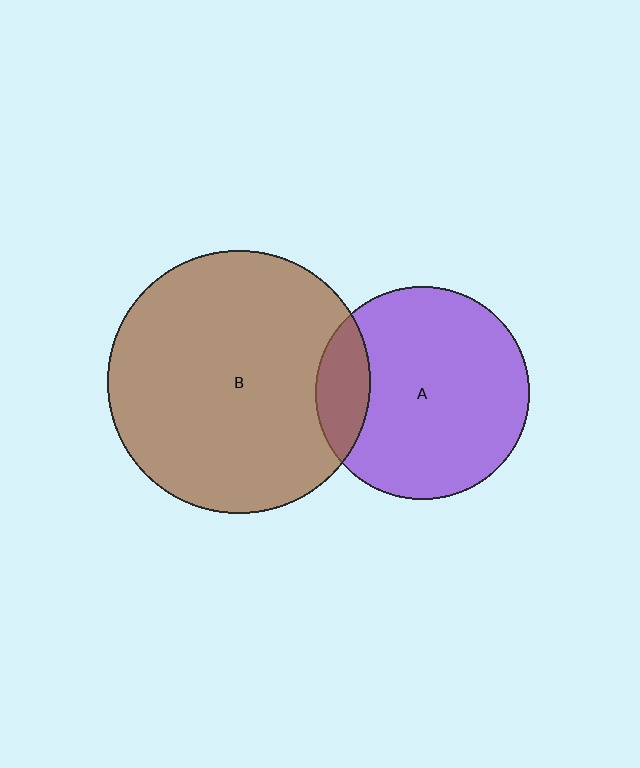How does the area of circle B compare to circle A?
Approximately 1.5 times.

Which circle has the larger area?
Circle B (brown).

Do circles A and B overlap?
Yes.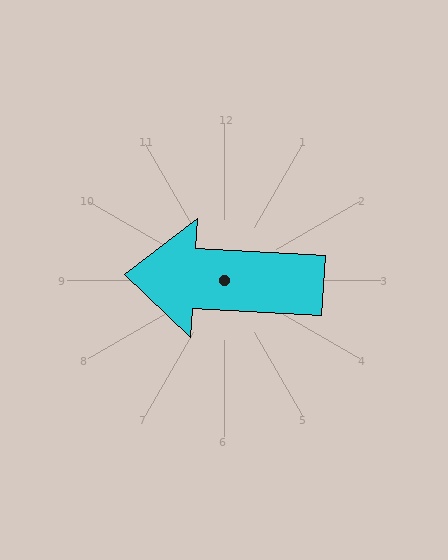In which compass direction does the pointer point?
West.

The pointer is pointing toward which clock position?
Roughly 9 o'clock.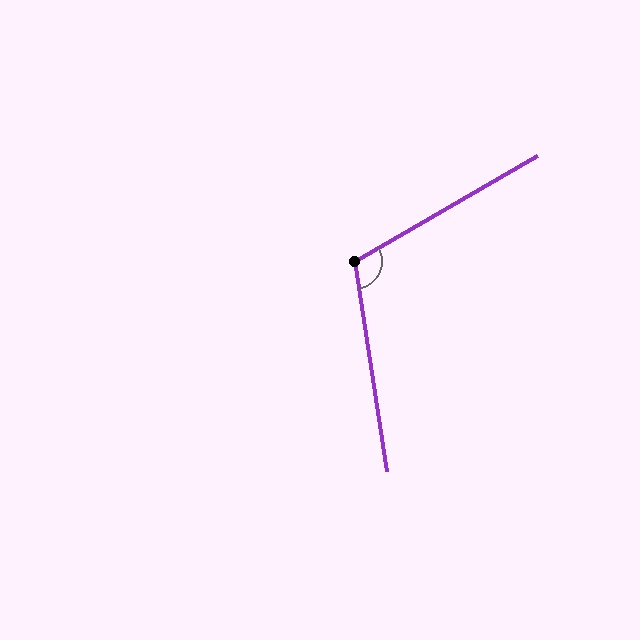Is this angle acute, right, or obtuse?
It is obtuse.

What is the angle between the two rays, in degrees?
Approximately 111 degrees.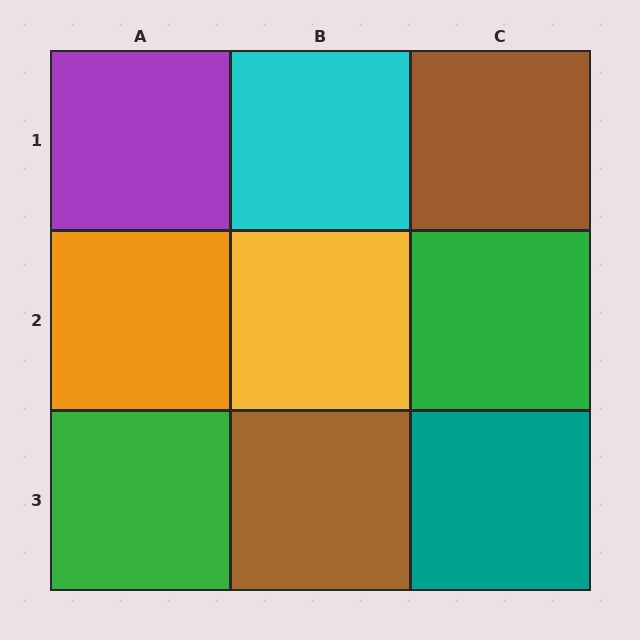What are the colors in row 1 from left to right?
Purple, cyan, brown.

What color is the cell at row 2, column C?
Green.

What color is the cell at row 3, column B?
Brown.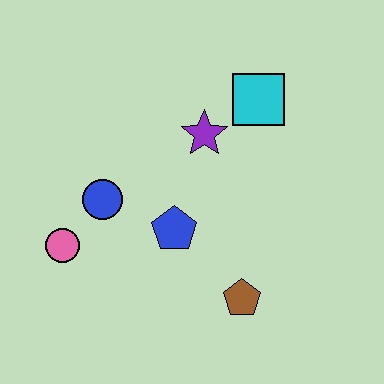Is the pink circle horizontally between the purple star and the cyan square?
No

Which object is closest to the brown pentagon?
The blue pentagon is closest to the brown pentagon.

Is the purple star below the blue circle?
No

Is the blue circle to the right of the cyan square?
No